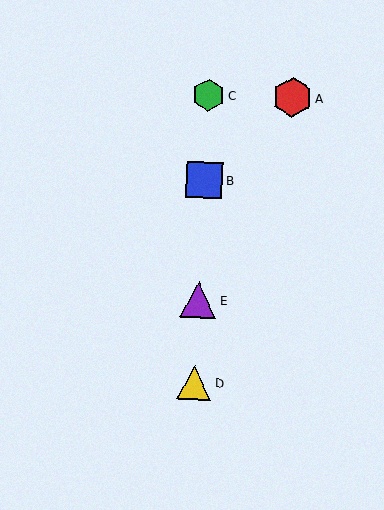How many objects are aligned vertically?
4 objects (B, C, D, E) are aligned vertically.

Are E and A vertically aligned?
No, E is at x≈199 and A is at x≈292.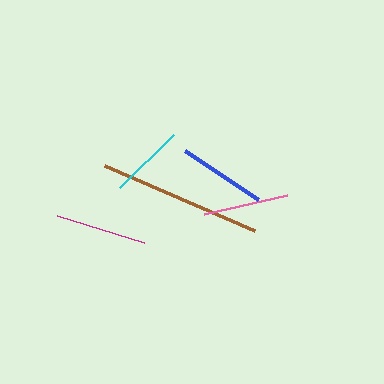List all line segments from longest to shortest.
From longest to shortest: brown, magenta, blue, pink, cyan.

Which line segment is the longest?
The brown line is the longest at approximately 163 pixels.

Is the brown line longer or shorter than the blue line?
The brown line is longer than the blue line.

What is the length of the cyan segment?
The cyan segment is approximately 76 pixels long.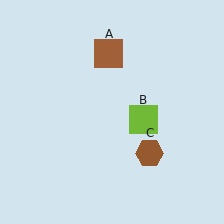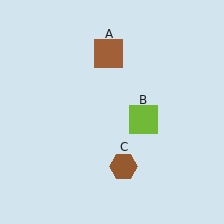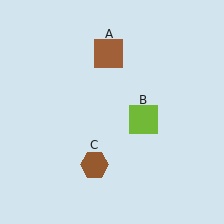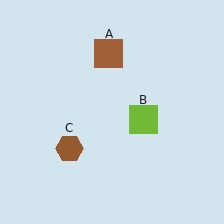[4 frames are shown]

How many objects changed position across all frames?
1 object changed position: brown hexagon (object C).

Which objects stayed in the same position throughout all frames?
Brown square (object A) and lime square (object B) remained stationary.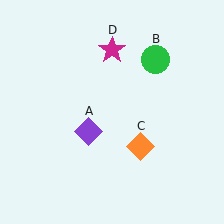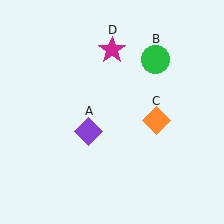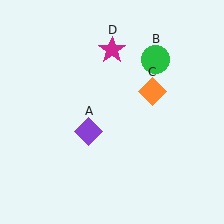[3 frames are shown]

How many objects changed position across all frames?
1 object changed position: orange diamond (object C).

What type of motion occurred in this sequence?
The orange diamond (object C) rotated counterclockwise around the center of the scene.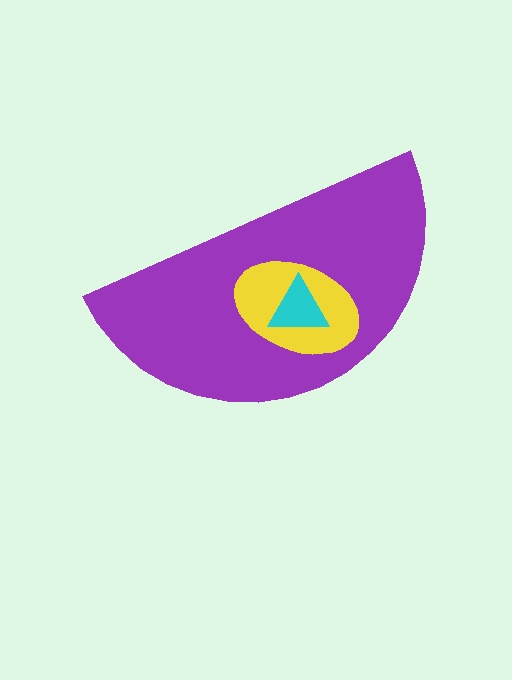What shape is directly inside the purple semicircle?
The yellow ellipse.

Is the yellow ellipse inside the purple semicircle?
Yes.